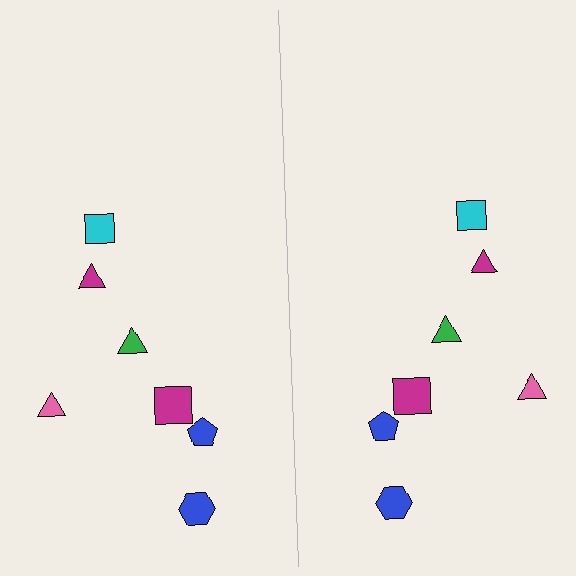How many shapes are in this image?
There are 14 shapes in this image.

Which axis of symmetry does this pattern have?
The pattern has a vertical axis of symmetry running through the center of the image.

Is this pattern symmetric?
Yes, this pattern has bilateral (reflection) symmetry.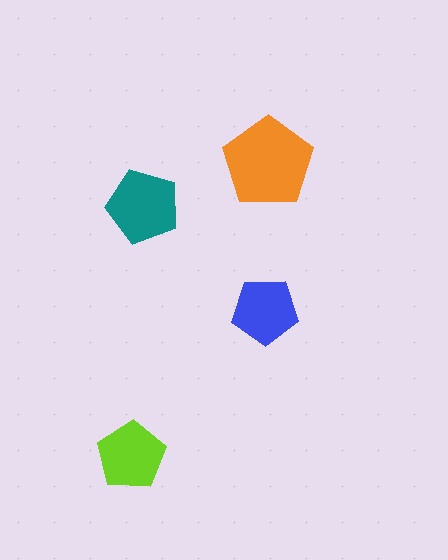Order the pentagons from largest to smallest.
the orange one, the teal one, the lime one, the blue one.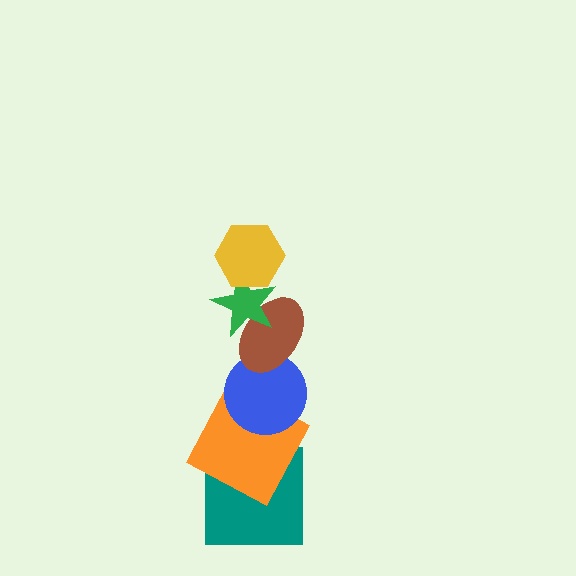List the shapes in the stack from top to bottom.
From top to bottom: the yellow hexagon, the green star, the brown ellipse, the blue circle, the orange square, the teal square.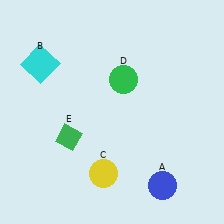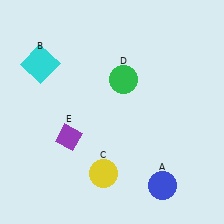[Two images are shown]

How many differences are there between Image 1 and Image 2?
There is 1 difference between the two images.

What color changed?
The diamond (E) changed from green in Image 1 to purple in Image 2.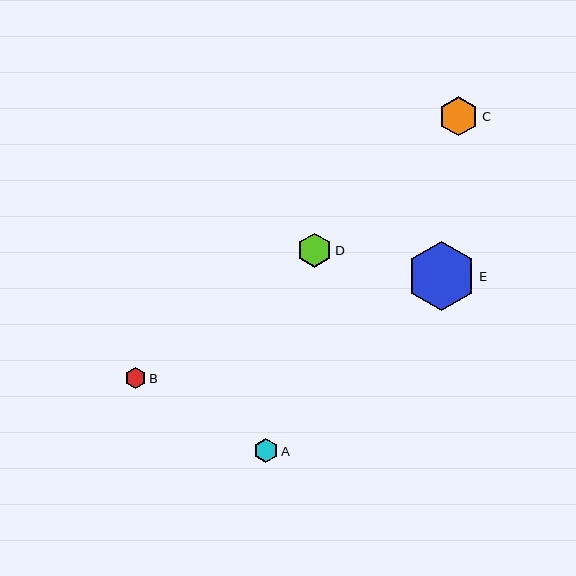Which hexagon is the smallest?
Hexagon B is the smallest with a size of approximately 20 pixels.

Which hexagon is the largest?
Hexagon E is the largest with a size of approximately 70 pixels.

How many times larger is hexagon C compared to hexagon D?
Hexagon C is approximately 1.2 times the size of hexagon D.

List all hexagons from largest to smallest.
From largest to smallest: E, C, D, A, B.